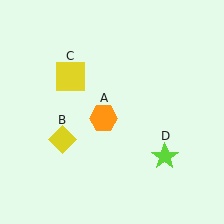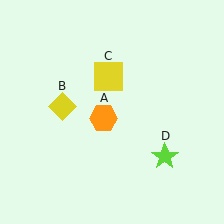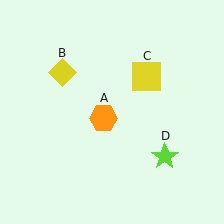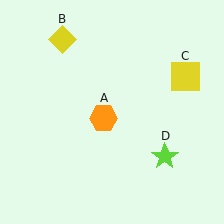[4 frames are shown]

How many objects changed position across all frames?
2 objects changed position: yellow diamond (object B), yellow square (object C).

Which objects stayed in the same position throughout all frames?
Orange hexagon (object A) and lime star (object D) remained stationary.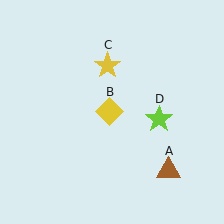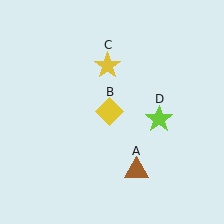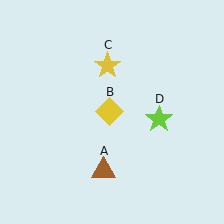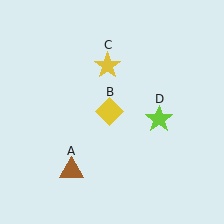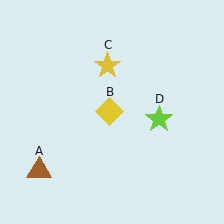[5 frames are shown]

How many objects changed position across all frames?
1 object changed position: brown triangle (object A).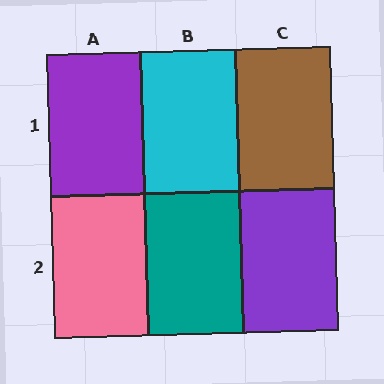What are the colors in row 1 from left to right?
Purple, cyan, brown.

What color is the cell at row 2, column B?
Teal.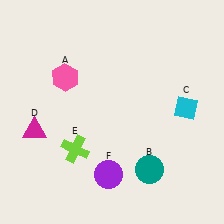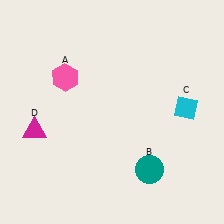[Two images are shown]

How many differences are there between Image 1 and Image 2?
There are 2 differences between the two images.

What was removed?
The purple circle (F), the lime cross (E) were removed in Image 2.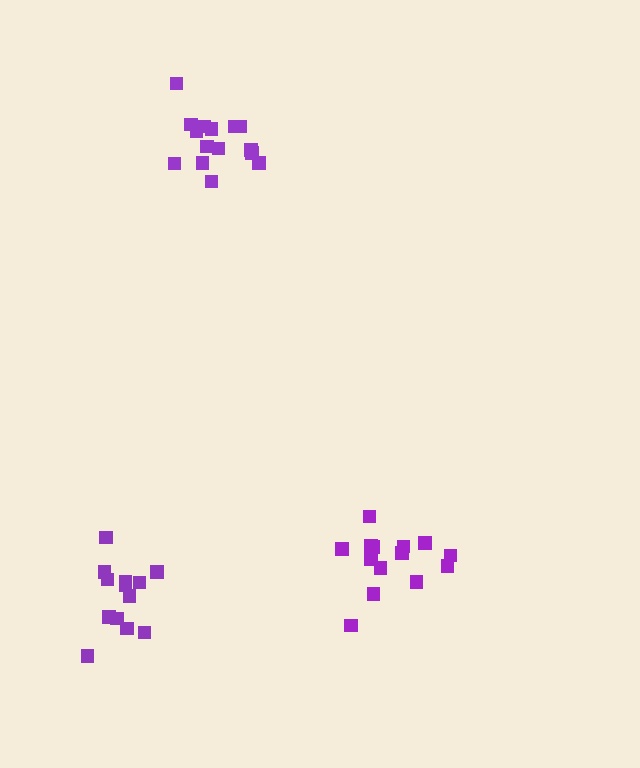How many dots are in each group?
Group 1: 13 dots, Group 2: 15 dots, Group 3: 14 dots (42 total).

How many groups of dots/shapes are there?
There are 3 groups.